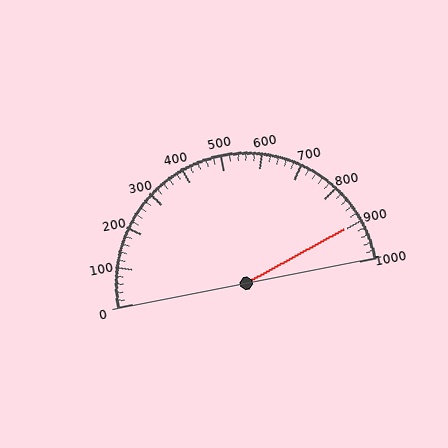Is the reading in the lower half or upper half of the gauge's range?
The reading is in the upper half of the range (0 to 1000).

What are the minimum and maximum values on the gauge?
The gauge ranges from 0 to 1000.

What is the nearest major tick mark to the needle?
The nearest major tick mark is 900.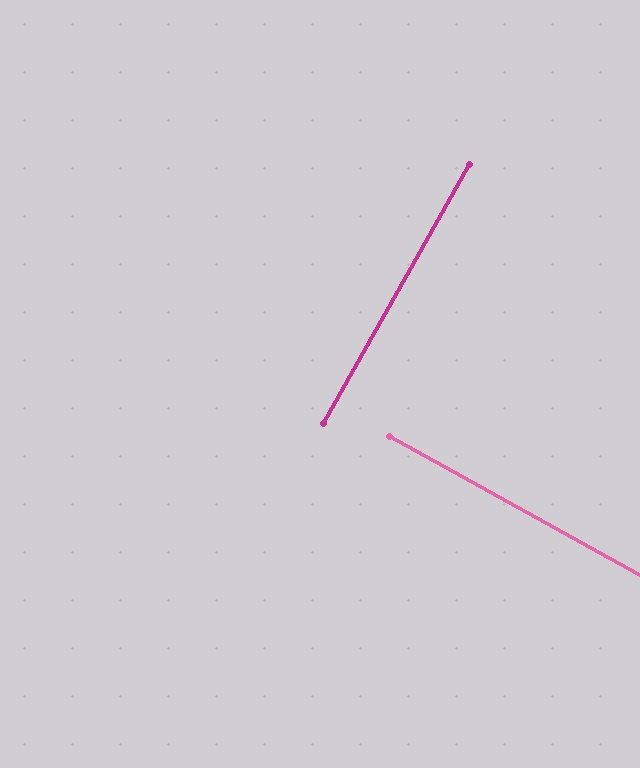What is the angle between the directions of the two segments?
Approximately 90 degrees.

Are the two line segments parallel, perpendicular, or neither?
Perpendicular — they meet at approximately 90°.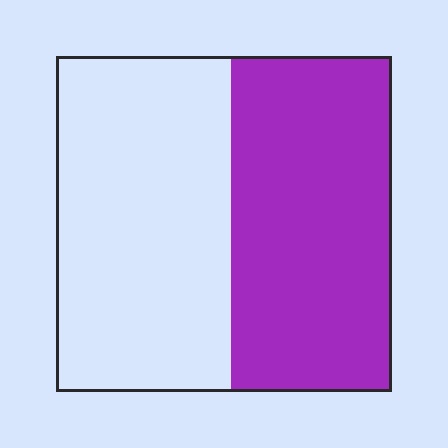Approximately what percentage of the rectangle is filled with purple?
Approximately 50%.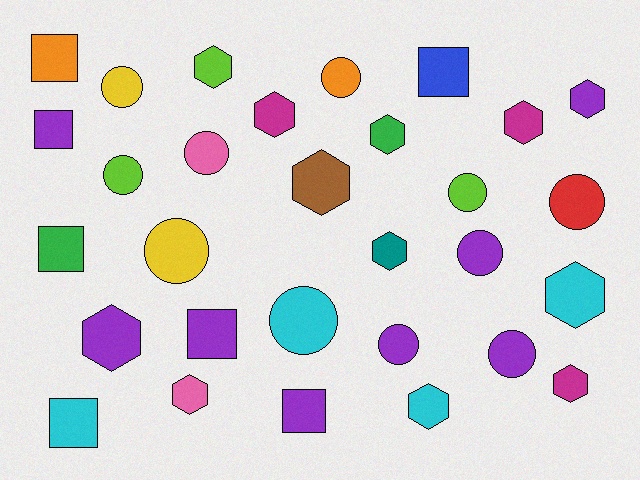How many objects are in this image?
There are 30 objects.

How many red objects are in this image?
There is 1 red object.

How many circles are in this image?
There are 11 circles.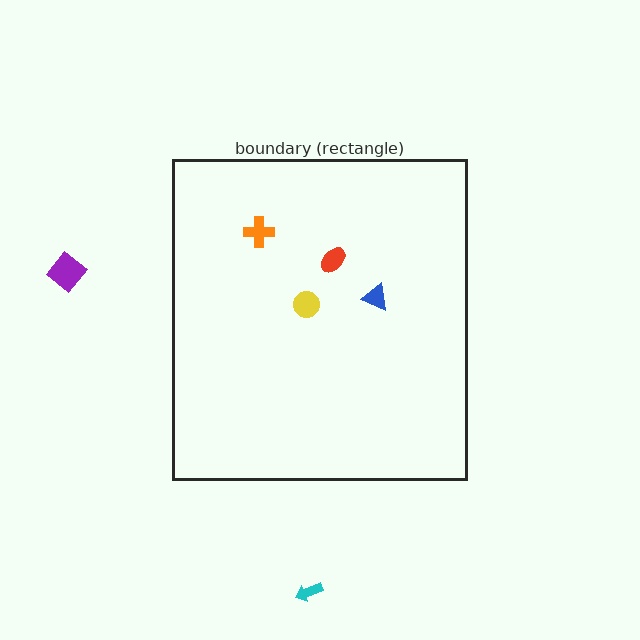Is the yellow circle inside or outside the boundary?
Inside.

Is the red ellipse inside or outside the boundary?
Inside.